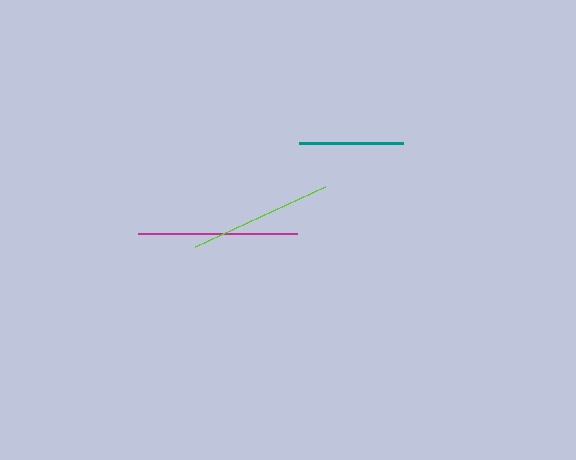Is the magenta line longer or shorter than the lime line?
The magenta line is longer than the lime line.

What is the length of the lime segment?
The lime segment is approximately 143 pixels long.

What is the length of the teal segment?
The teal segment is approximately 103 pixels long.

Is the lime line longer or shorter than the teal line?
The lime line is longer than the teal line.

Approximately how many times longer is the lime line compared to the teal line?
The lime line is approximately 1.4 times the length of the teal line.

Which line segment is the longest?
The magenta line is the longest at approximately 160 pixels.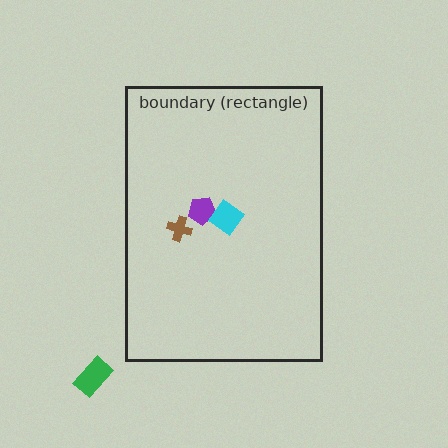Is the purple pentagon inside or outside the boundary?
Inside.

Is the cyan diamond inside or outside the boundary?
Inside.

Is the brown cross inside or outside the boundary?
Inside.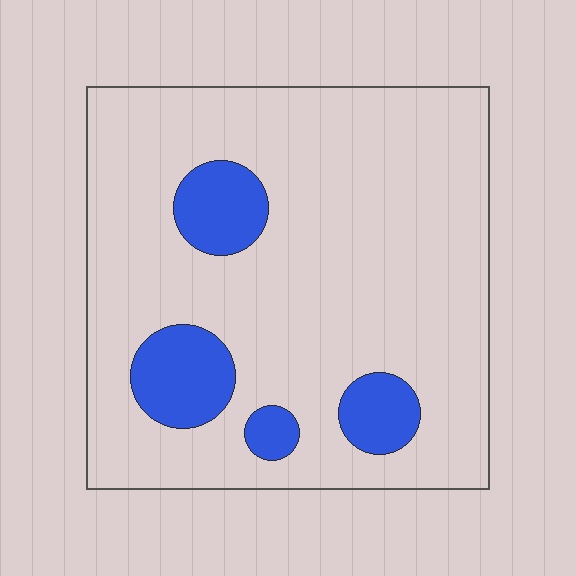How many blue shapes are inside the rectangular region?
4.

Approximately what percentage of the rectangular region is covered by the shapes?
Approximately 15%.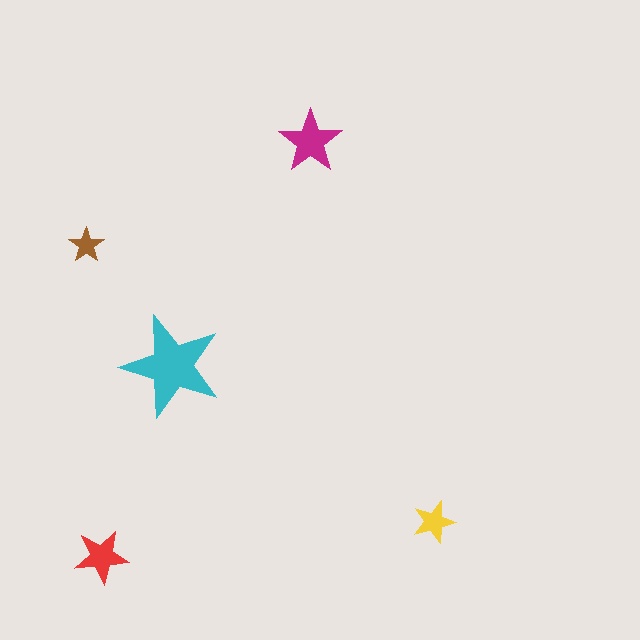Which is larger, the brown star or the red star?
The red one.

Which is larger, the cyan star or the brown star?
The cyan one.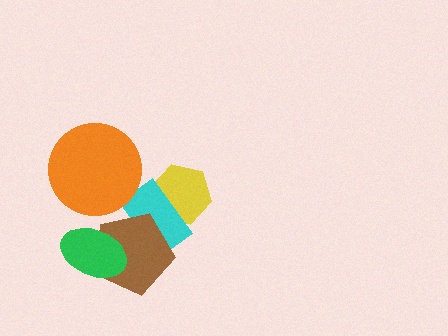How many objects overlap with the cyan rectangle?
2 objects overlap with the cyan rectangle.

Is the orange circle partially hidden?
No, no other shape covers it.